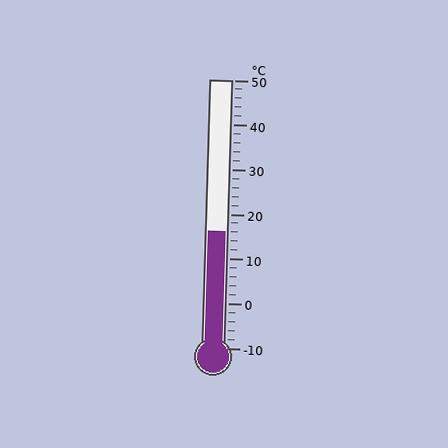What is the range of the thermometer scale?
The thermometer scale ranges from -10°C to 50°C.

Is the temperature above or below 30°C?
The temperature is below 30°C.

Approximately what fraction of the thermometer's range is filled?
The thermometer is filled to approximately 45% of its range.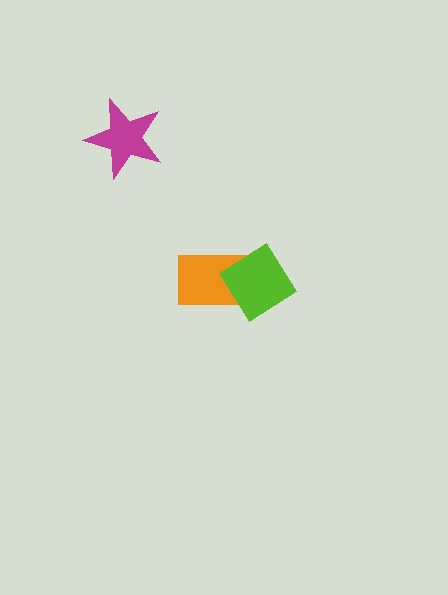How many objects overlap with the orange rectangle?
1 object overlaps with the orange rectangle.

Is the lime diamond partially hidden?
No, no other shape covers it.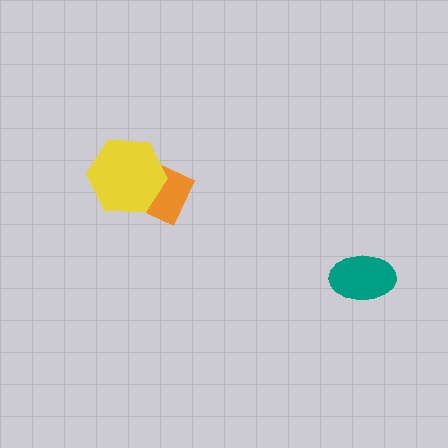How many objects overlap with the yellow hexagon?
1 object overlaps with the yellow hexagon.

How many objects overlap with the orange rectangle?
1 object overlaps with the orange rectangle.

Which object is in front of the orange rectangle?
The yellow hexagon is in front of the orange rectangle.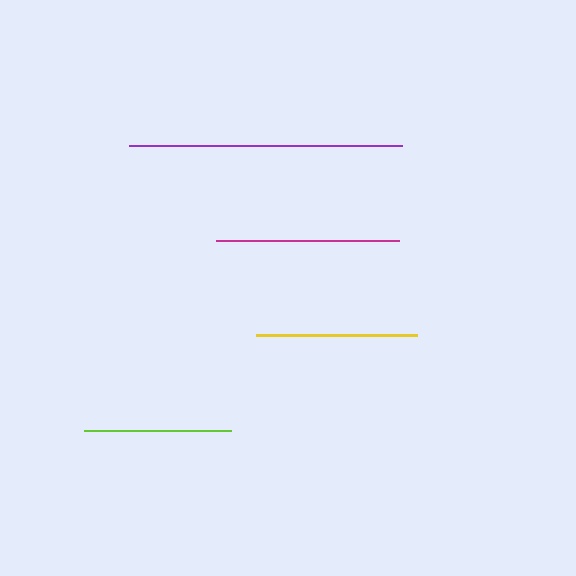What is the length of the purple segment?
The purple segment is approximately 273 pixels long.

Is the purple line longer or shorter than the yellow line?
The purple line is longer than the yellow line.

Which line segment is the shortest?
The lime line is the shortest at approximately 147 pixels.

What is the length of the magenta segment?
The magenta segment is approximately 183 pixels long.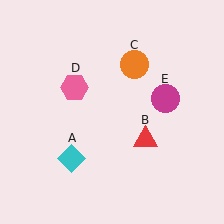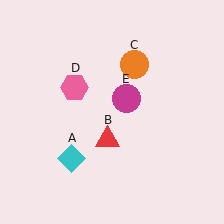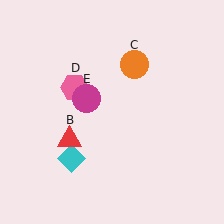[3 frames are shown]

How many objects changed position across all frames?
2 objects changed position: red triangle (object B), magenta circle (object E).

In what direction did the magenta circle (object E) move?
The magenta circle (object E) moved left.